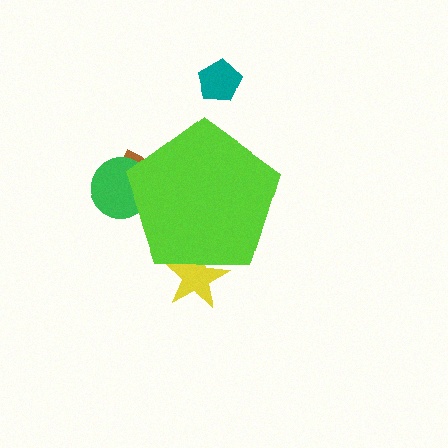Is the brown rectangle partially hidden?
Yes, the brown rectangle is partially hidden behind the lime pentagon.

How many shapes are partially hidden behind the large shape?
3 shapes are partially hidden.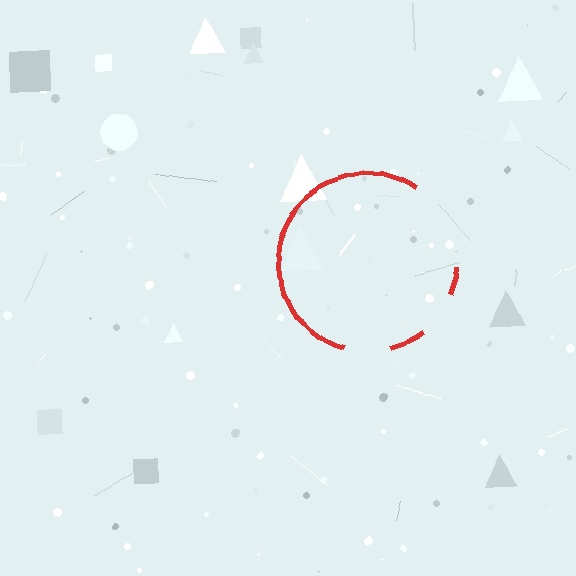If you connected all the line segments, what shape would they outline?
They would outline a circle.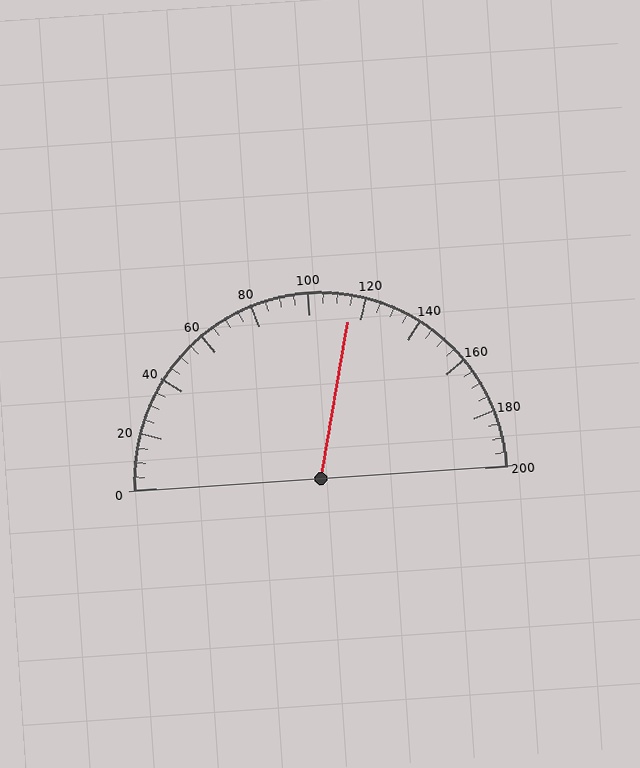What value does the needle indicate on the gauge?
The needle indicates approximately 115.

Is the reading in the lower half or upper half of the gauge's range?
The reading is in the upper half of the range (0 to 200).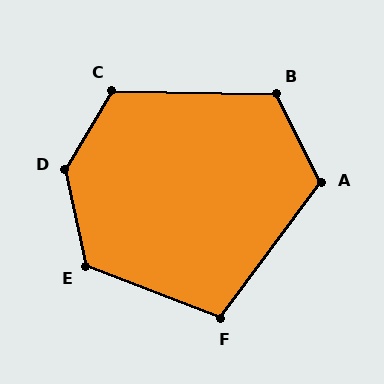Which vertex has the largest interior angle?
D, at approximately 137 degrees.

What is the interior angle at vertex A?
Approximately 117 degrees (obtuse).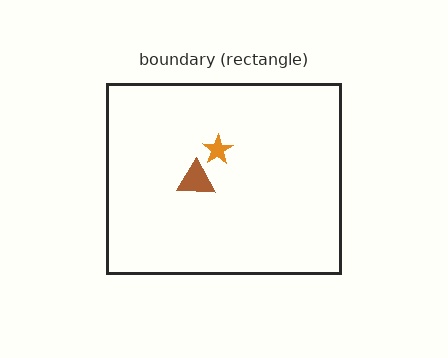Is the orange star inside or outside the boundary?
Inside.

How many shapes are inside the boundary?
2 inside, 0 outside.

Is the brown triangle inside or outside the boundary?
Inside.